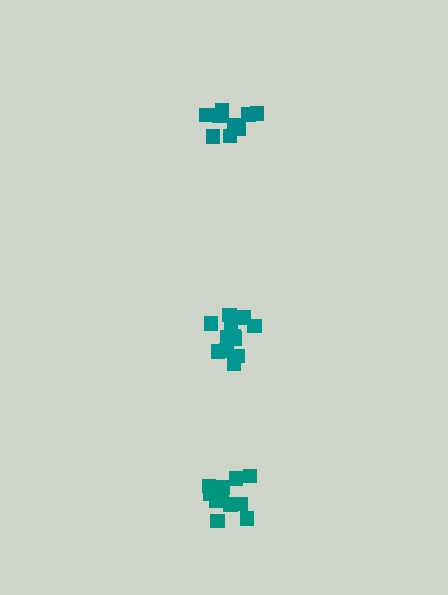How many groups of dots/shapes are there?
There are 3 groups.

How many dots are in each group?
Group 1: 13 dots, Group 2: 11 dots, Group 3: 9 dots (33 total).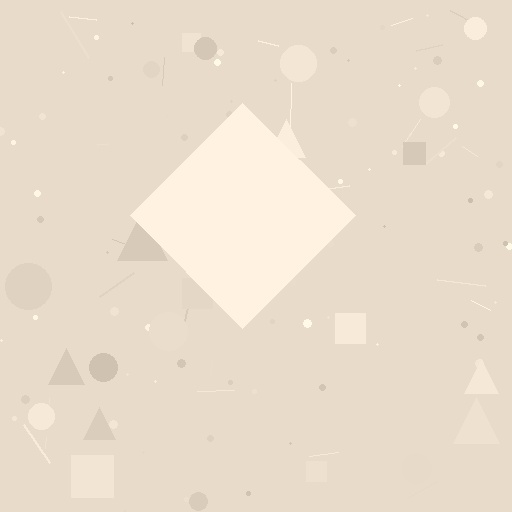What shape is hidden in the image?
A diamond is hidden in the image.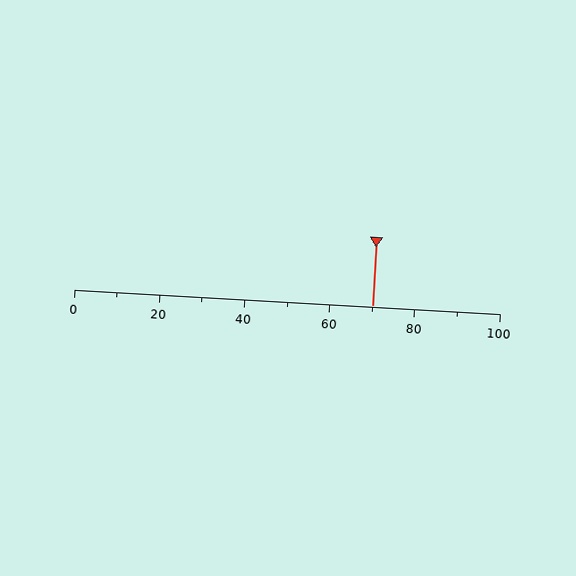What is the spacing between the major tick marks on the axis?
The major ticks are spaced 20 apart.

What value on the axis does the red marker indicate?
The marker indicates approximately 70.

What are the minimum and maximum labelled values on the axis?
The axis runs from 0 to 100.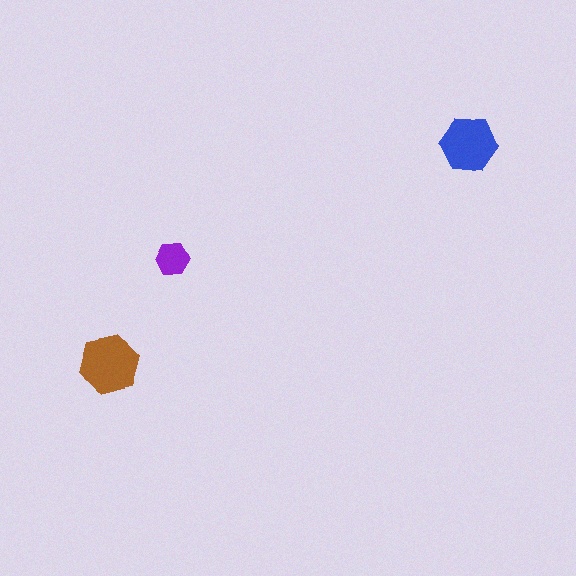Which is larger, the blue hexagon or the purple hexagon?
The blue one.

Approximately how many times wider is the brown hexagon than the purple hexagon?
About 2 times wider.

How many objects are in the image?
There are 3 objects in the image.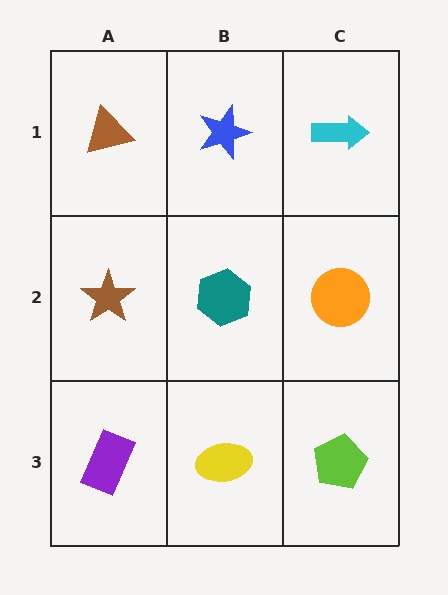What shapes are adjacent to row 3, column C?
An orange circle (row 2, column C), a yellow ellipse (row 3, column B).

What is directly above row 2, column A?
A brown triangle.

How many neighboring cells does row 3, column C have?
2.